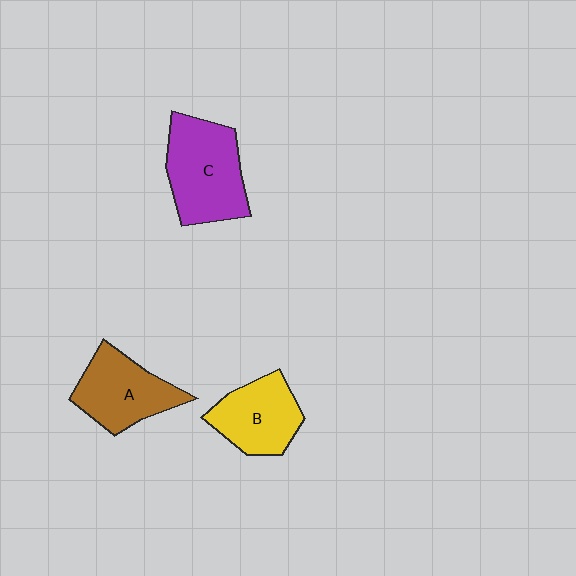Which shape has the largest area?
Shape C (purple).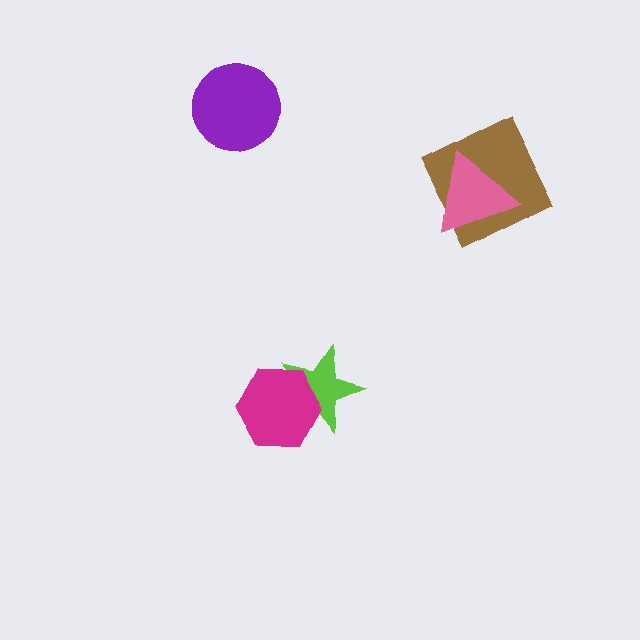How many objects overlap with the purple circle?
0 objects overlap with the purple circle.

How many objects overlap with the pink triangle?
1 object overlaps with the pink triangle.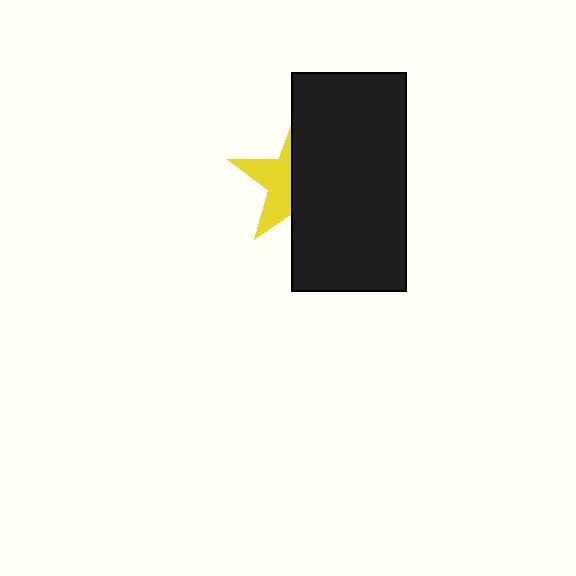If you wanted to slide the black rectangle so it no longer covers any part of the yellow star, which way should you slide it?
Slide it right — that is the most direct way to separate the two shapes.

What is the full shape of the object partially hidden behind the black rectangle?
The partially hidden object is a yellow star.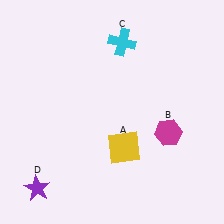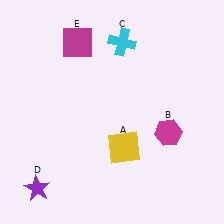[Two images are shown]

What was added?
A magenta square (E) was added in Image 2.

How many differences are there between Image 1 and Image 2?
There is 1 difference between the two images.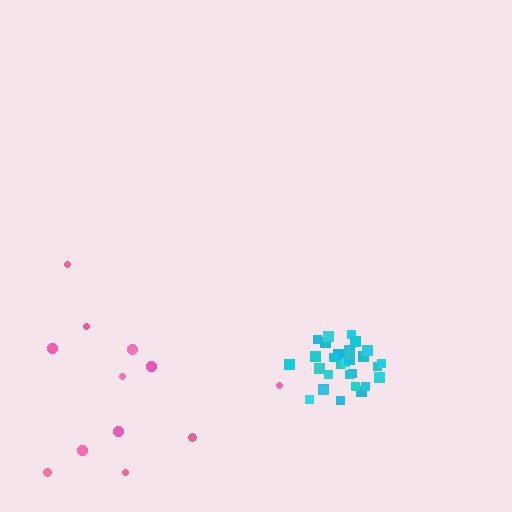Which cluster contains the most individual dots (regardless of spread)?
Cyan (32).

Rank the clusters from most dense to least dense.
cyan, pink.